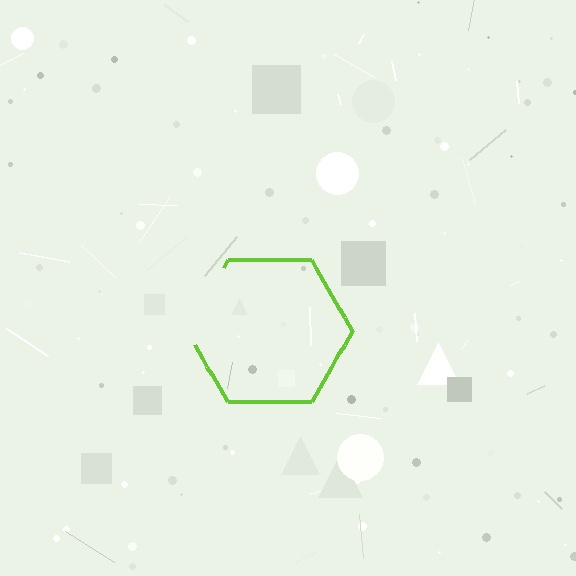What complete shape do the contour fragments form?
The contour fragments form a hexagon.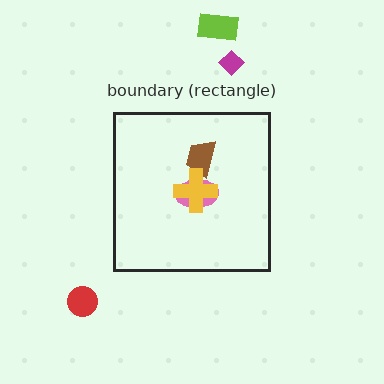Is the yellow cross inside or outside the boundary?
Inside.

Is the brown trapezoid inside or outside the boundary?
Inside.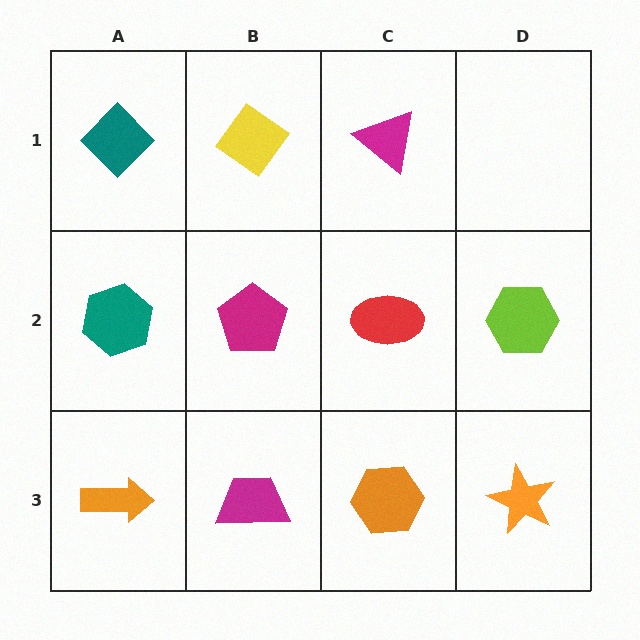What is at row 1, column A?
A teal diamond.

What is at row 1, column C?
A magenta triangle.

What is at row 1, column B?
A yellow diamond.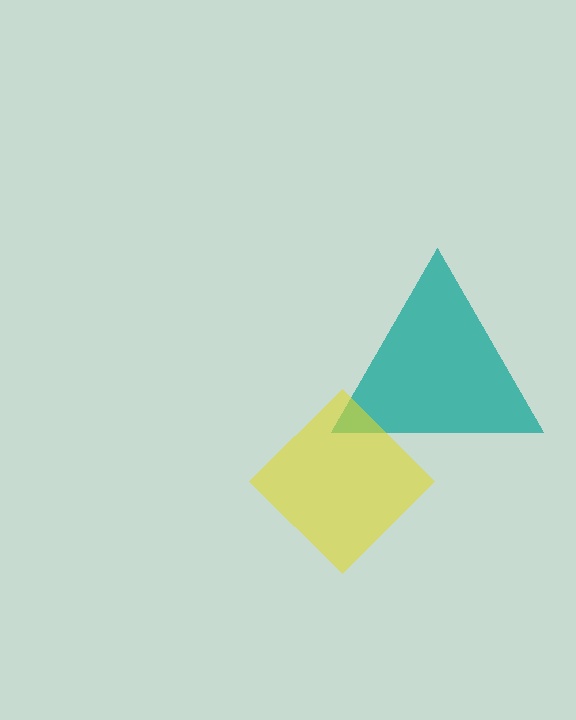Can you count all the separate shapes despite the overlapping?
Yes, there are 2 separate shapes.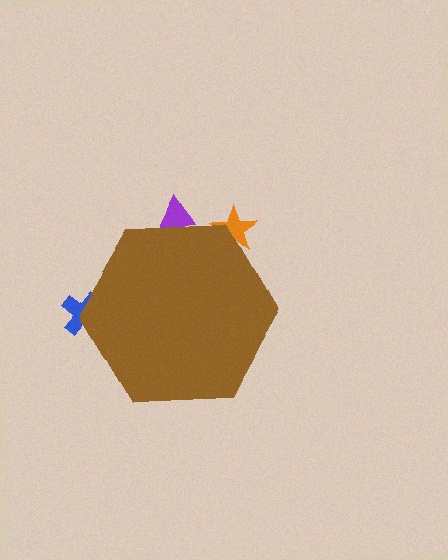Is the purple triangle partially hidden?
Yes, the purple triangle is partially hidden behind the brown hexagon.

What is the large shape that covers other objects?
A brown hexagon.